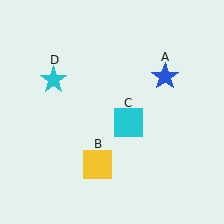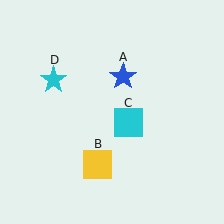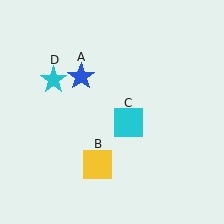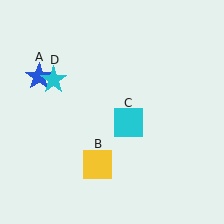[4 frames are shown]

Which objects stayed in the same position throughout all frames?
Yellow square (object B) and cyan square (object C) and cyan star (object D) remained stationary.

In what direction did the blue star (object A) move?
The blue star (object A) moved left.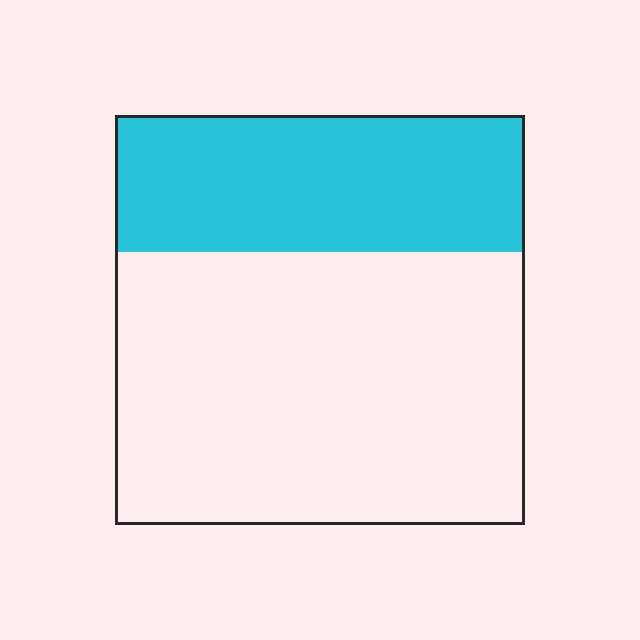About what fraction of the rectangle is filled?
About one third (1/3).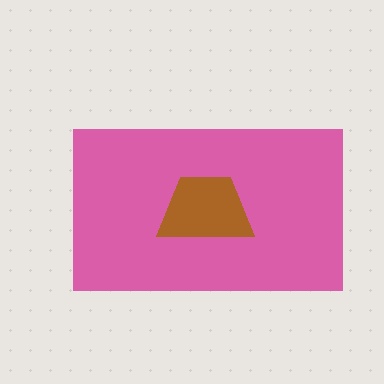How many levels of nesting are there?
2.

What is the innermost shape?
The brown trapezoid.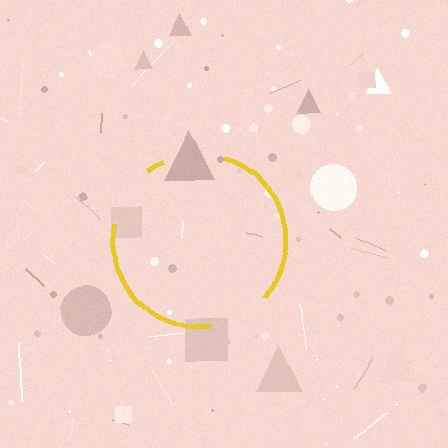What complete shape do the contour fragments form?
The contour fragments form a circle.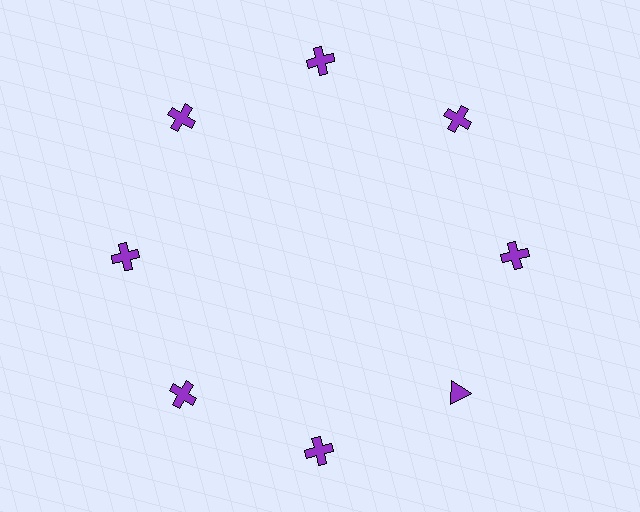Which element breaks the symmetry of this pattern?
The purple triangle at roughly the 4 o'clock position breaks the symmetry. All other shapes are purple crosses.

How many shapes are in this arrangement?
There are 8 shapes arranged in a ring pattern.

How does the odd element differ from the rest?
It has a different shape: triangle instead of cross.